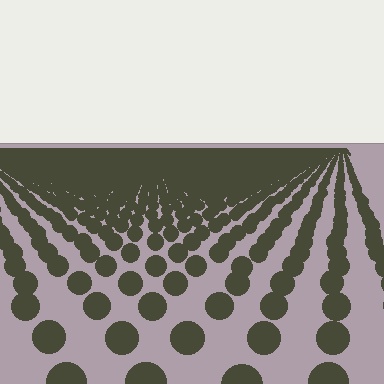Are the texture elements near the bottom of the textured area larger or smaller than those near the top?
Larger. Near the bottom, elements are closer to the viewer and appear at a bigger on-screen size.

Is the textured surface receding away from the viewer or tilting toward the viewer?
The surface is receding away from the viewer. Texture elements get smaller and denser toward the top.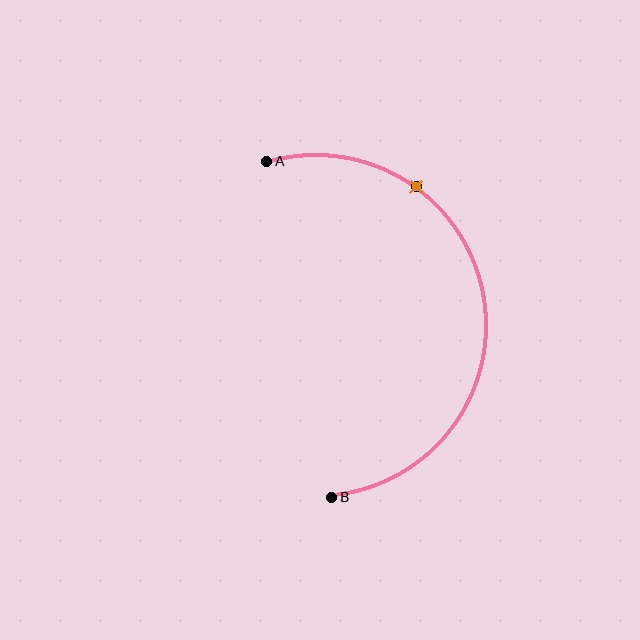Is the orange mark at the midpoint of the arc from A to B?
No. The orange mark lies on the arc but is closer to endpoint A. The arc midpoint would be at the point on the curve equidistant along the arc from both A and B.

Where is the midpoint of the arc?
The arc midpoint is the point on the curve farthest from the straight line joining A and B. It sits to the right of that line.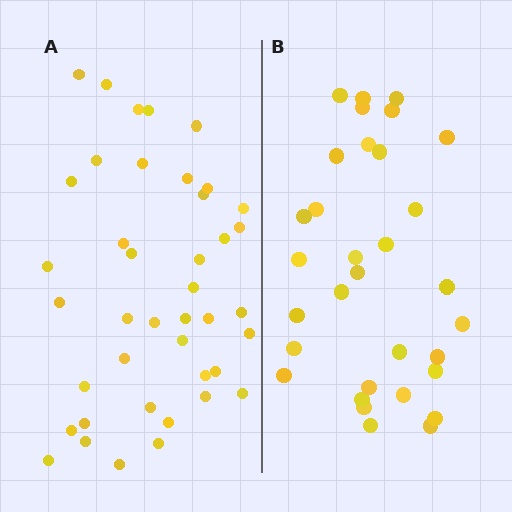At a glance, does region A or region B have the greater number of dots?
Region A (the left region) has more dots.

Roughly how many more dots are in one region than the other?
Region A has roughly 8 or so more dots than region B.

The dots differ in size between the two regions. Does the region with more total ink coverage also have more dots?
No. Region B has more total ink coverage because its dots are larger, but region A actually contains more individual dots. Total area can be misleading — the number of items is what matters here.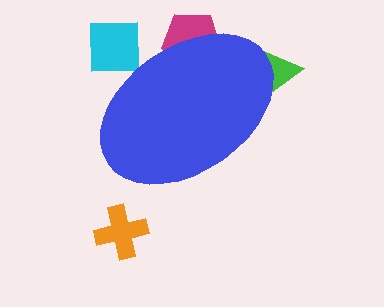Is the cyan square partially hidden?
Yes, the cyan square is partially hidden behind the blue ellipse.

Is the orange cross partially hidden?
No, the orange cross is fully visible.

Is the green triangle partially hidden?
Yes, the green triangle is partially hidden behind the blue ellipse.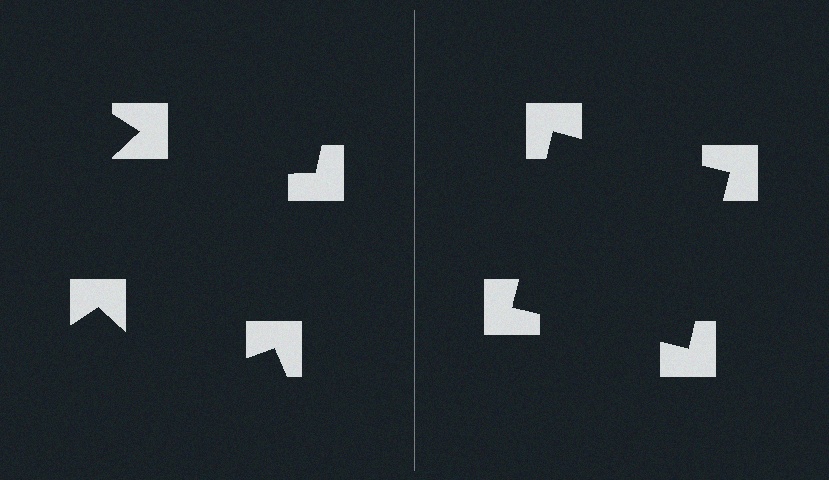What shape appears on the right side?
An illusory square.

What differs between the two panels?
The notched squares are positioned identically on both sides; only the wedge orientations differ. On the right they align to a square; on the left they are misaligned.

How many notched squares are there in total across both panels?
8 — 4 on each side.